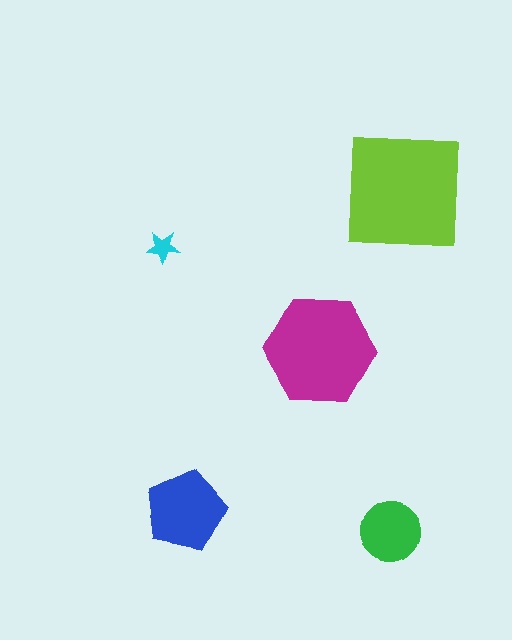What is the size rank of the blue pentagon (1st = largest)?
3rd.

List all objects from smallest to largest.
The cyan star, the green circle, the blue pentagon, the magenta hexagon, the lime square.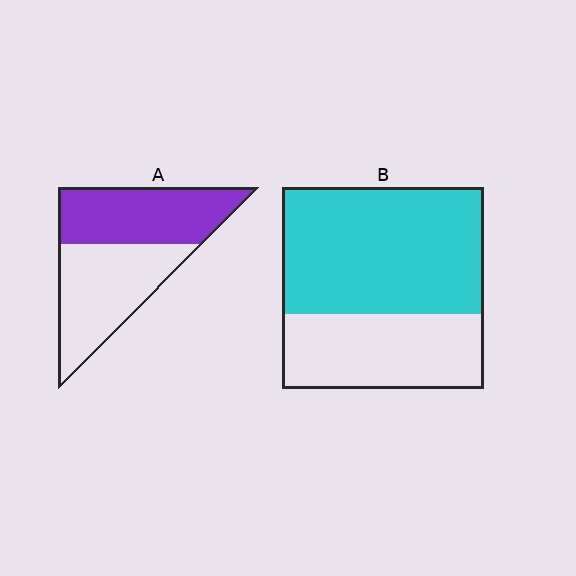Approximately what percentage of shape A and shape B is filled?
A is approximately 50% and B is approximately 65%.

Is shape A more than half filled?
Roughly half.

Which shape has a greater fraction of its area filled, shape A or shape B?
Shape B.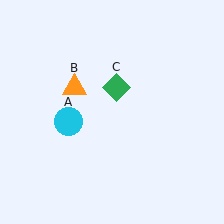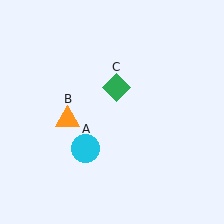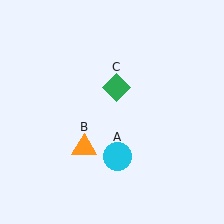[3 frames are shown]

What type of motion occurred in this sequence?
The cyan circle (object A), orange triangle (object B) rotated counterclockwise around the center of the scene.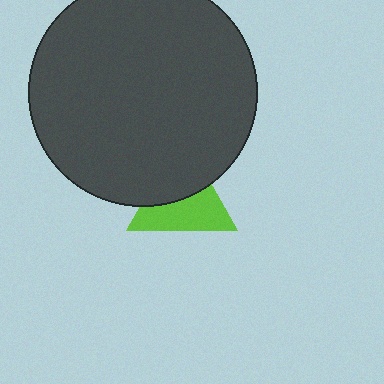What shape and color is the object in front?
The object in front is a dark gray circle.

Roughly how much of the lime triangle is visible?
About half of it is visible (roughly 55%).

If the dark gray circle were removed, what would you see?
You would see the complete lime triangle.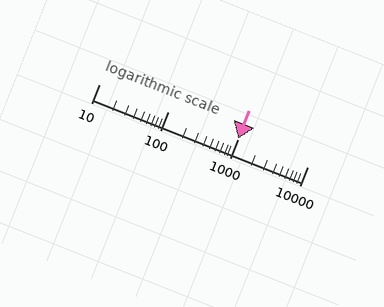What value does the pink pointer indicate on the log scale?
The pointer indicates approximately 990.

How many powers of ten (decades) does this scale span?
The scale spans 3 decades, from 10 to 10000.